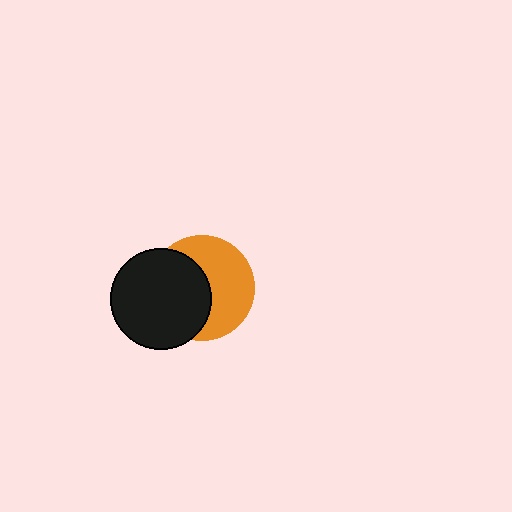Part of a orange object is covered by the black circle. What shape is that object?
It is a circle.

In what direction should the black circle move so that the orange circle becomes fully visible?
The black circle should move left. That is the shortest direction to clear the overlap and leave the orange circle fully visible.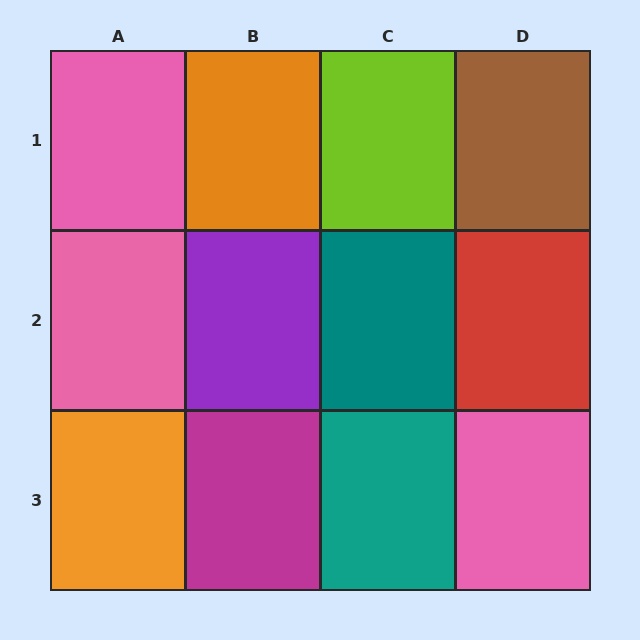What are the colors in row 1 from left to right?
Pink, orange, lime, brown.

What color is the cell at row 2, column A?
Pink.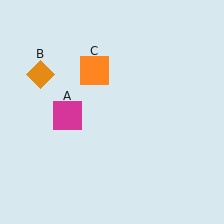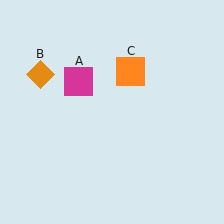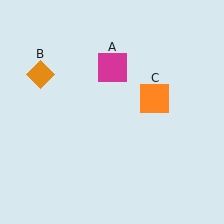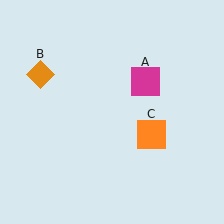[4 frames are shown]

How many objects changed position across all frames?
2 objects changed position: magenta square (object A), orange square (object C).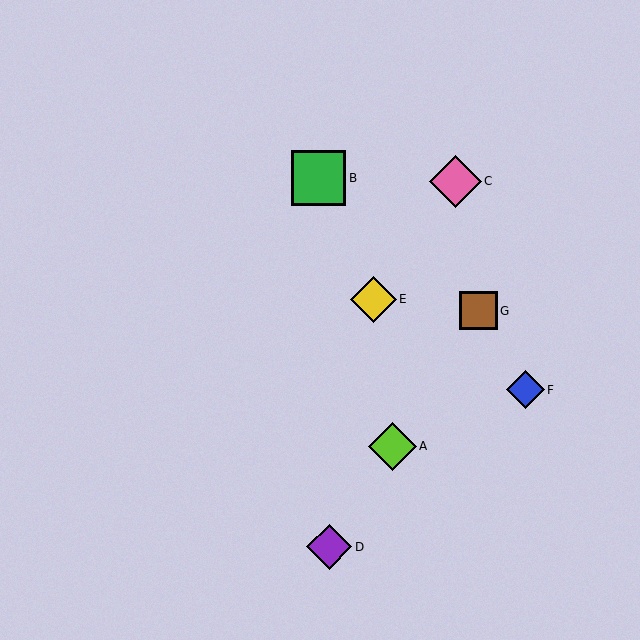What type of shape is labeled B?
Shape B is a green square.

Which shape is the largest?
The green square (labeled B) is the largest.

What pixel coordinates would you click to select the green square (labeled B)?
Click at (318, 178) to select the green square B.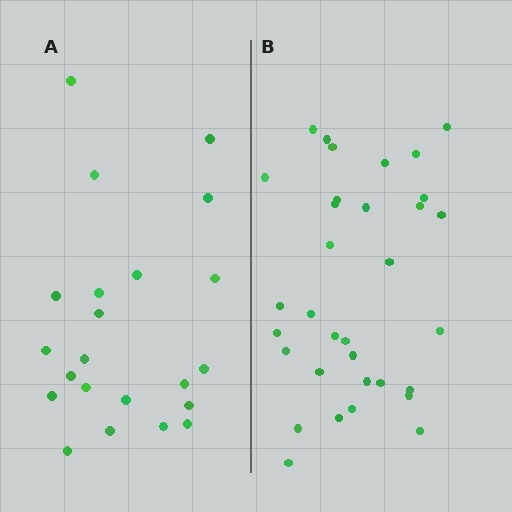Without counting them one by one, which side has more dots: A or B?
Region B (the right region) has more dots.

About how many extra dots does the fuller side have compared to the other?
Region B has roughly 12 or so more dots than region A.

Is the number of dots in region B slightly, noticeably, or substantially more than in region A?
Region B has substantially more. The ratio is roughly 1.5 to 1.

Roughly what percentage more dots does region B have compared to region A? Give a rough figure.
About 50% more.